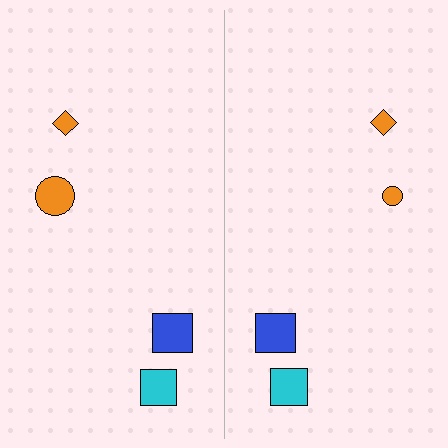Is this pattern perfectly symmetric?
No, the pattern is not perfectly symmetric. The orange circle on the right side has a different size than its mirror counterpart.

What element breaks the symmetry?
The orange circle on the right side has a different size than its mirror counterpart.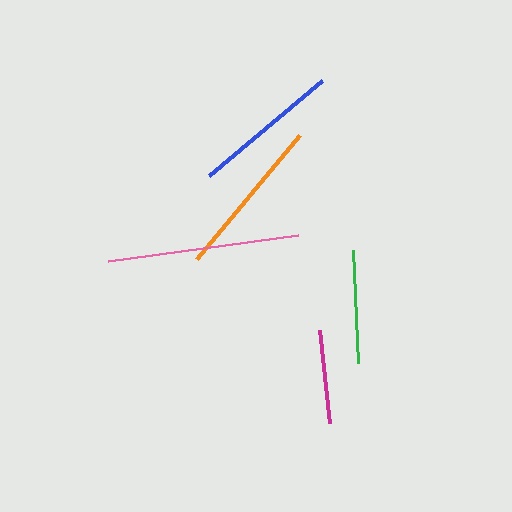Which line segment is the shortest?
The magenta line is the shortest at approximately 93 pixels.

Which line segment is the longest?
The pink line is the longest at approximately 191 pixels.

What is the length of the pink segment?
The pink segment is approximately 191 pixels long.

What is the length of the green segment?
The green segment is approximately 113 pixels long.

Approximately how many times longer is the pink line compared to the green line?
The pink line is approximately 1.7 times the length of the green line.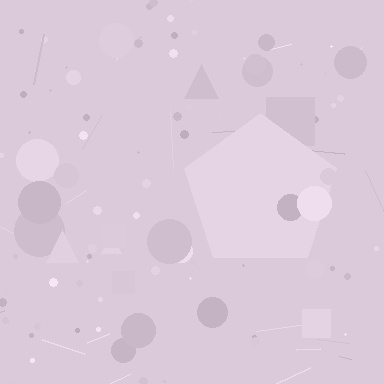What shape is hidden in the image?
A pentagon is hidden in the image.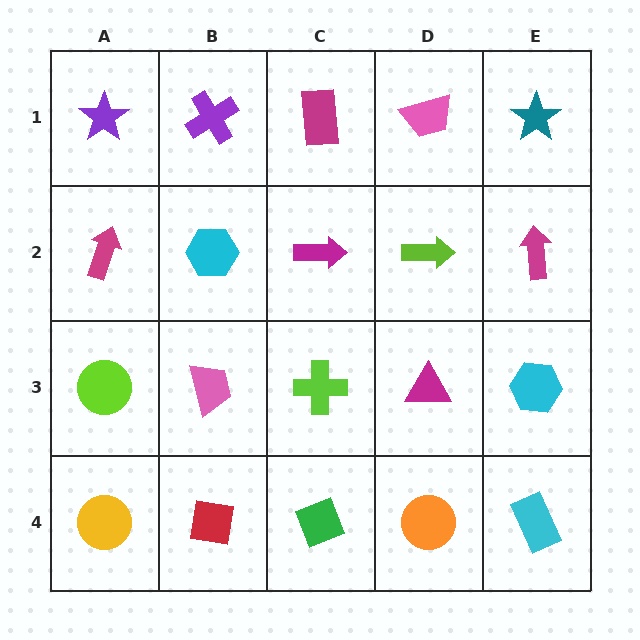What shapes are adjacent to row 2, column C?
A magenta rectangle (row 1, column C), a lime cross (row 3, column C), a cyan hexagon (row 2, column B), a lime arrow (row 2, column D).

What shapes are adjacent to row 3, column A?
A magenta arrow (row 2, column A), a yellow circle (row 4, column A), a pink trapezoid (row 3, column B).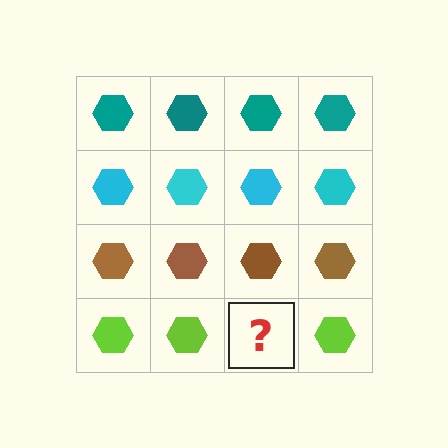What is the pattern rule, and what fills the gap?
The rule is that each row has a consistent color. The gap should be filled with a lime hexagon.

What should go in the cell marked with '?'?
The missing cell should contain a lime hexagon.